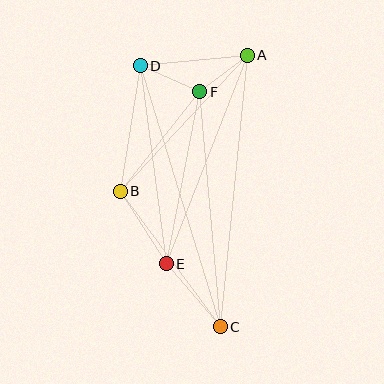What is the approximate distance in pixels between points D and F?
The distance between D and F is approximately 65 pixels.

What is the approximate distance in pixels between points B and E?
The distance between B and E is approximately 86 pixels.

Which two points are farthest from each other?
Points C and D are farthest from each other.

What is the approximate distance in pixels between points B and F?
The distance between B and F is approximately 127 pixels.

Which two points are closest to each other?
Points A and F are closest to each other.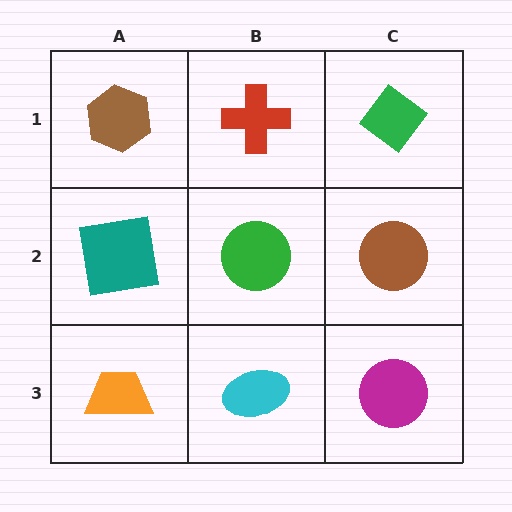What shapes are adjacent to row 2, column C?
A green diamond (row 1, column C), a magenta circle (row 3, column C), a green circle (row 2, column B).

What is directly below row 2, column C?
A magenta circle.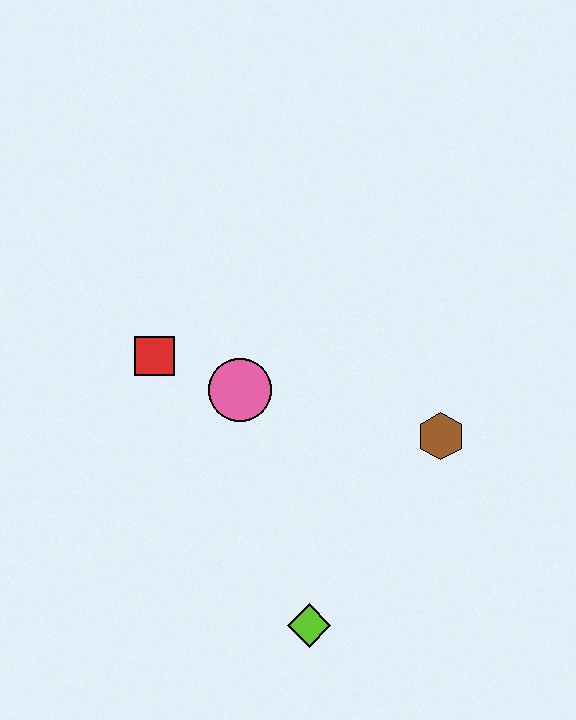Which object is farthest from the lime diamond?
The red square is farthest from the lime diamond.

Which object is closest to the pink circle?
The red square is closest to the pink circle.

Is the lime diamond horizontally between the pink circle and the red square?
No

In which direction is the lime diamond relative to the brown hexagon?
The lime diamond is below the brown hexagon.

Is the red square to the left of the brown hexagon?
Yes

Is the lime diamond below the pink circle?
Yes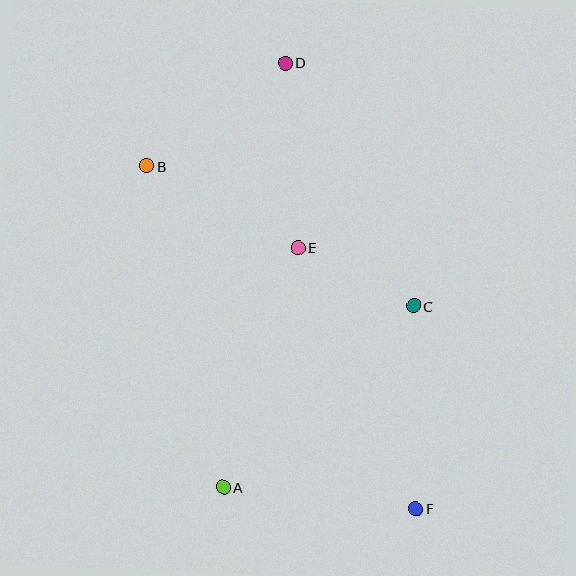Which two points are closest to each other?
Points C and E are closest to each other.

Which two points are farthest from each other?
Points D and F are farthest from each other.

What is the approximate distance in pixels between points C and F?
The distance between C and F is approximately 203 pixels.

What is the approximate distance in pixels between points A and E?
The distance between A and E is approximately 251 pixels.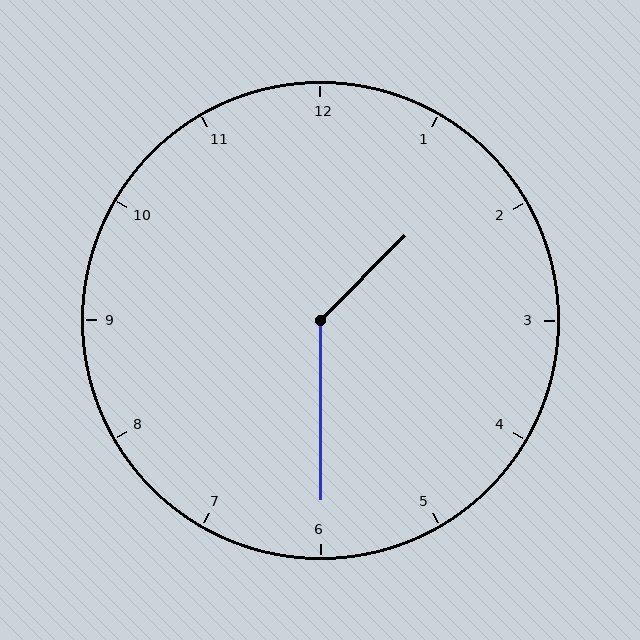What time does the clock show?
1:30.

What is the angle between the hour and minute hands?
Approximately 135 degrees.